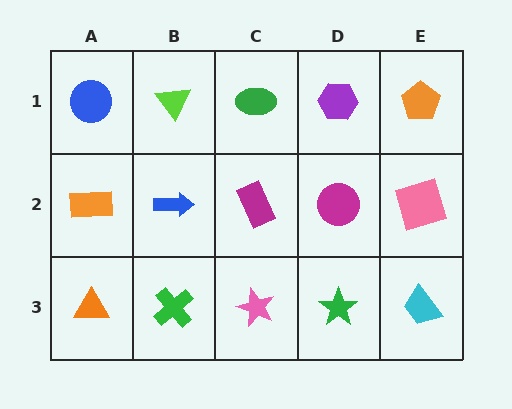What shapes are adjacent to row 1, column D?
A magenta circle (row 2, column D), a green ellipse (row 1, column C), an orange pentagon (row 1, column E).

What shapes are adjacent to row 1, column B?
A blue arrow (row 2, column B), a blue circle (row 1, column A), a green ellipse (row 1, column C).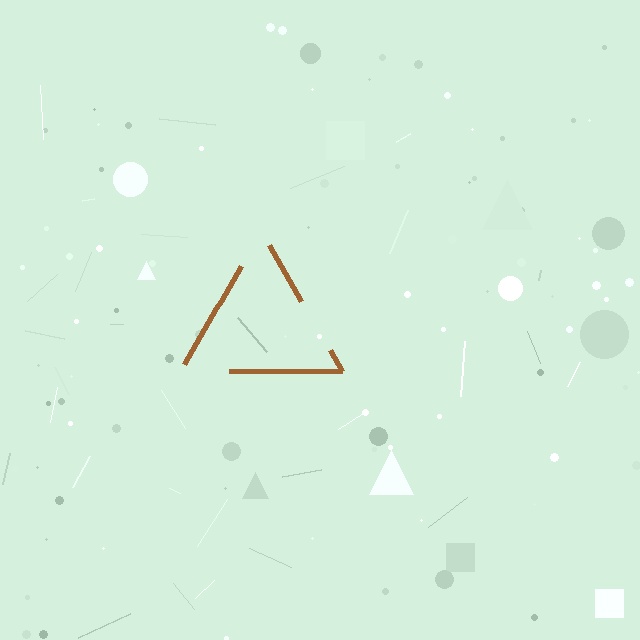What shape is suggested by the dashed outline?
The dashed outline suggests a triangle.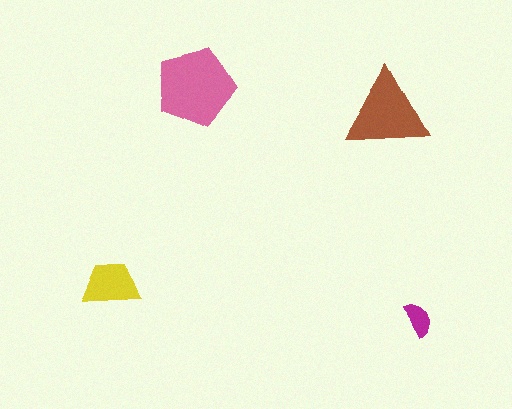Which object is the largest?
The pink pentagon.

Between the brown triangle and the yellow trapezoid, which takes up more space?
The brown triangle.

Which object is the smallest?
The magenta semicircle.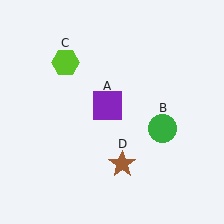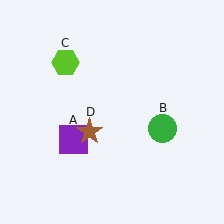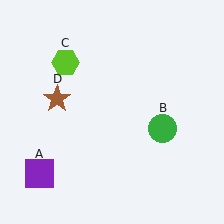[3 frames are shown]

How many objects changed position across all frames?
2 objects changed position: purple square (object A), brown star (object D).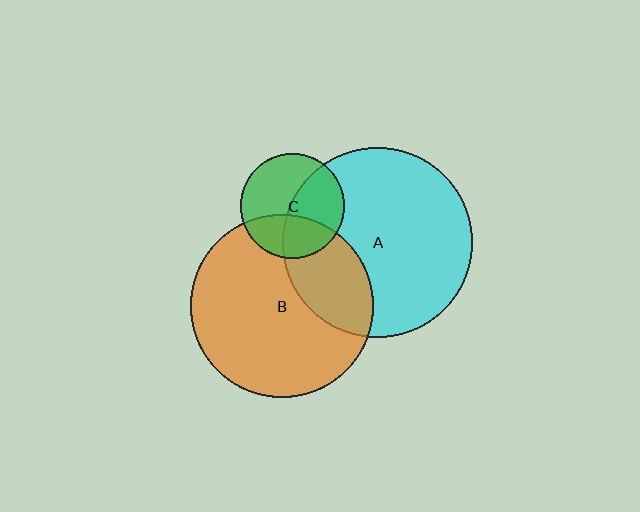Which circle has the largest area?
Circle A (cyan).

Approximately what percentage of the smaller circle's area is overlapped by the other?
Approximately 30%.